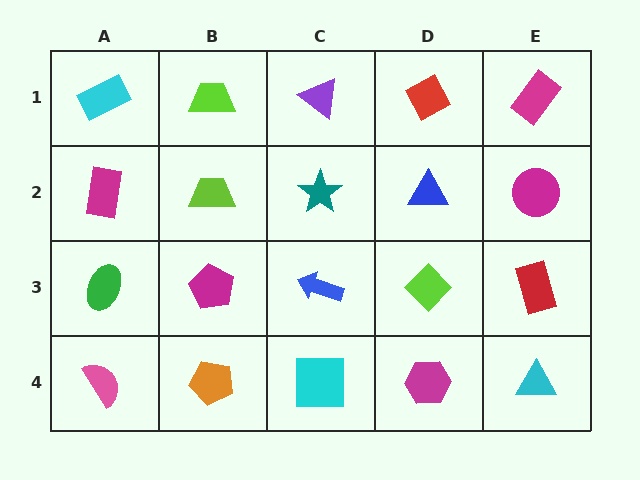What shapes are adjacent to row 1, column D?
A blue triangle (row 2, column D), a purple triangle (row 1, column C), a magenta rectangle (row 1, column E).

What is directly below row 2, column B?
A magenta pentagon.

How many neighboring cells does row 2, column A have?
3.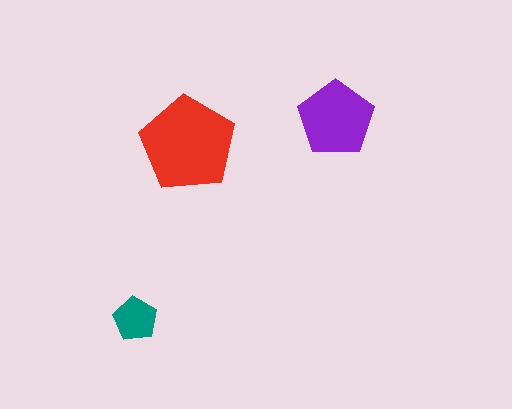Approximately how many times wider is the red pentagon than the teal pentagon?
About 2 times wider.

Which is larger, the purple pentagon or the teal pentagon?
The purple one.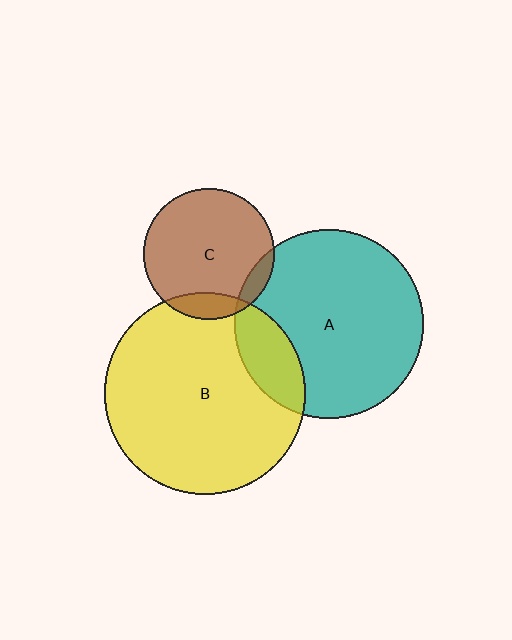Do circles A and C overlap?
Yes.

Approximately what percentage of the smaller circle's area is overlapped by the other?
Approximately 10%.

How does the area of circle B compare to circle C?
Approximately 2.4 times.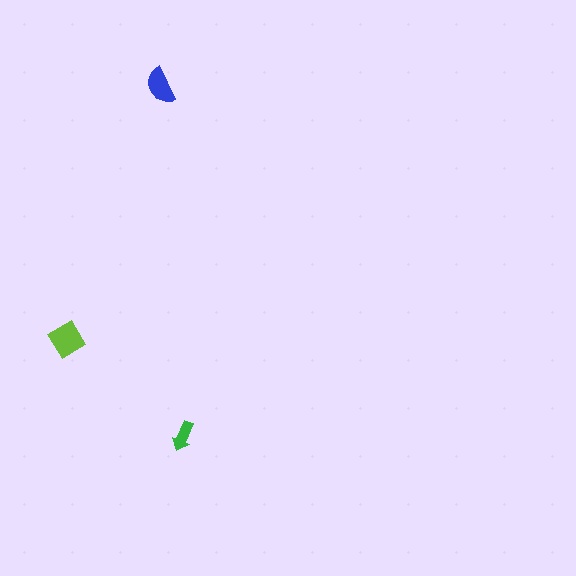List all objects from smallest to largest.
The green arrow, the blue semicircle, the lime diamond.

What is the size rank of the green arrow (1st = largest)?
3rd.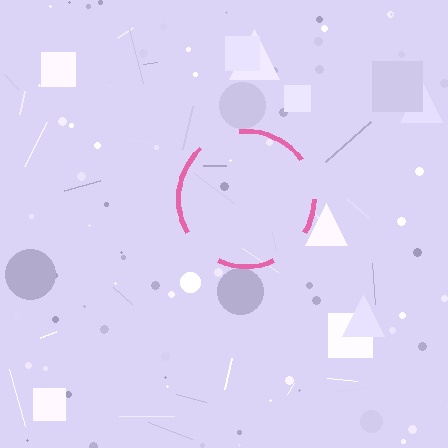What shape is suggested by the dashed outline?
The dashed outline suggests a circle.